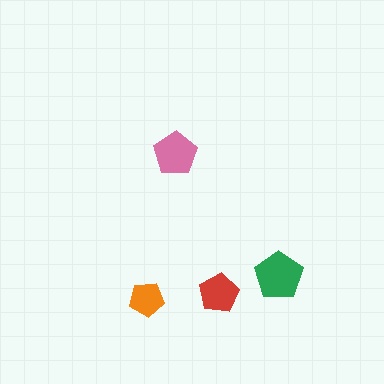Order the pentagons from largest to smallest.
the green one, the pink one, the red one, the orange one.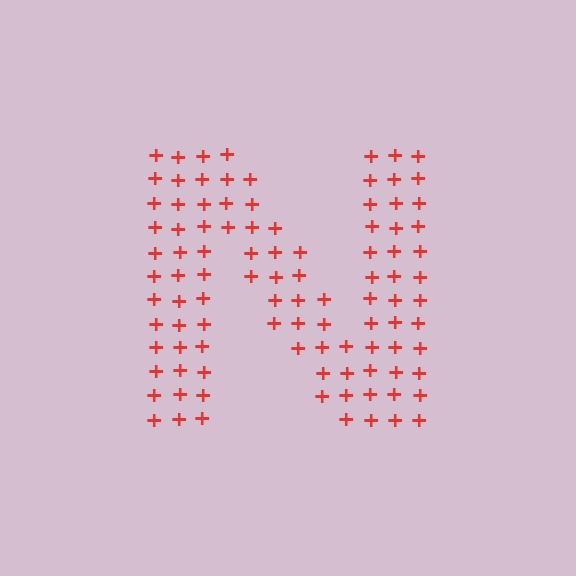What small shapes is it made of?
It is made of small plus signs.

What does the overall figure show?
The overall figure shows the letter N.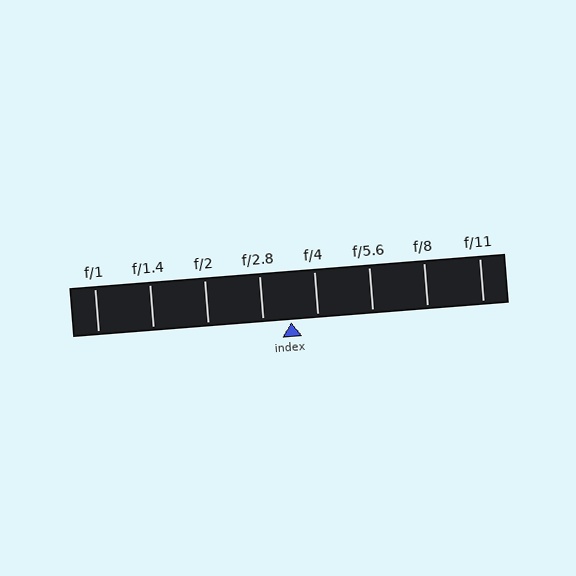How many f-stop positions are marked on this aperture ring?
There are 8 f-stop positions marked.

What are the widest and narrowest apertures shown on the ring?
The widest aperture shown is f/1 and the narrowest is f/11.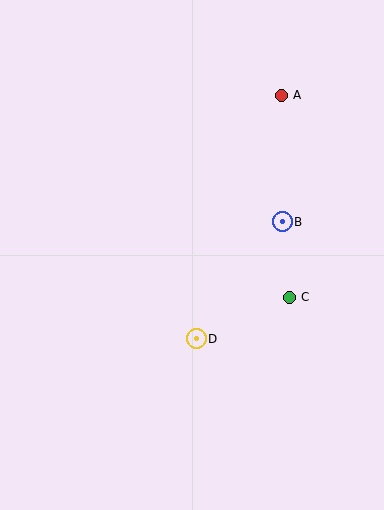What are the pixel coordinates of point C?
Point C is at (289, 297).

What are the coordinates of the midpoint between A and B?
The midpoint between A and B is at (282, 158).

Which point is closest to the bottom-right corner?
Point C is closest to the bottom-right corner.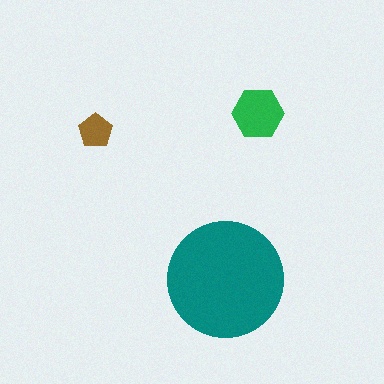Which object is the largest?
The teal circle.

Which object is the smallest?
The brown pentagon.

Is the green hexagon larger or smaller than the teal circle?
Smaller.